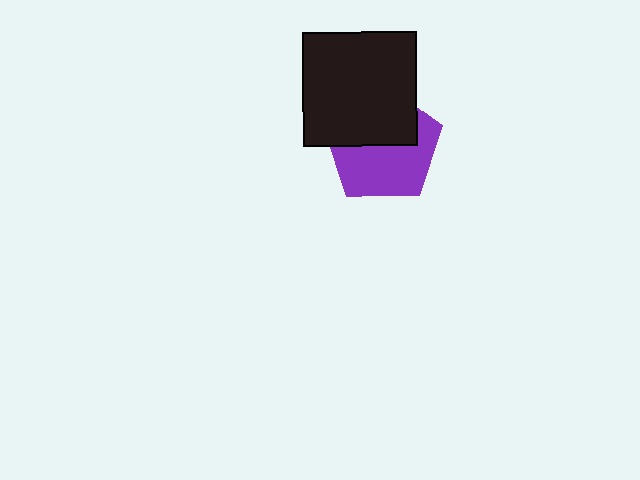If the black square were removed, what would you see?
You would see the complete purple pentagon.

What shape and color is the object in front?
The object in front is a black square.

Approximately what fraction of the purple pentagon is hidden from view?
Roughly 46% of the purple pentagon is hidden behind the black square.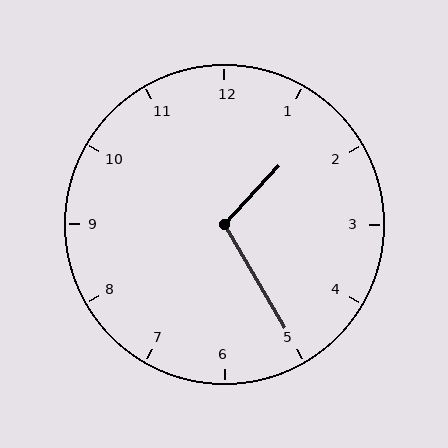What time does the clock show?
1:25.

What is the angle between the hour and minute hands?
Approximately 108 degrees.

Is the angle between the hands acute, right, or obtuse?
It is obtuse.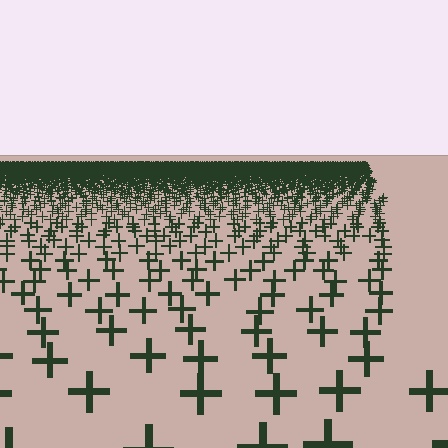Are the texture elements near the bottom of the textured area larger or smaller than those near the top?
Larger. Near the bottom, elements are closer to the viewer and appear at a bigger on-screen size.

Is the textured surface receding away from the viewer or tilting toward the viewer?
The surface is receding away from the viewer. Texture elements get smaller and denser toward the top.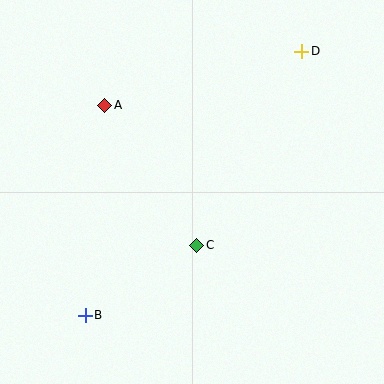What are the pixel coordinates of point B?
Point B is at (85, 315).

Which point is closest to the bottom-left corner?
Point B is closest to the bottom-left corner.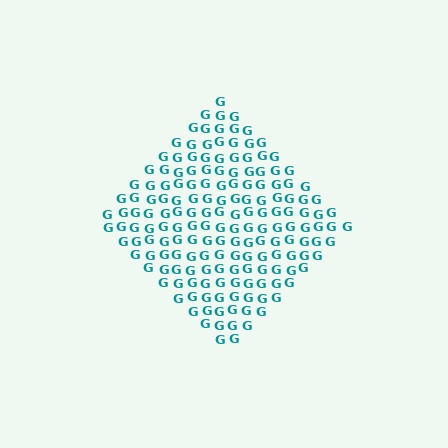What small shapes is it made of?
It is made of small letter G's.